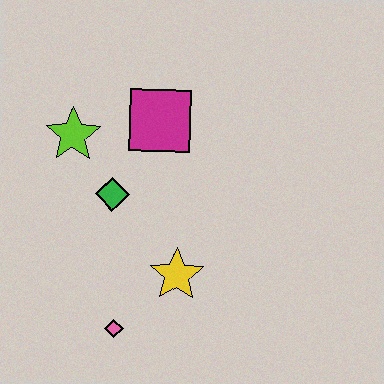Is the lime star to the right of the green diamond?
No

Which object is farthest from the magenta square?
The pink diamond is farthest from the magenta square.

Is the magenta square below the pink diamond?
No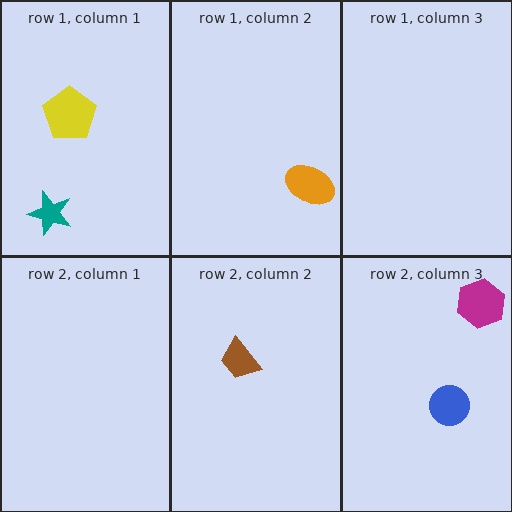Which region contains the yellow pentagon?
The row 1, column 1 region.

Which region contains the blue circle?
The row 2, column 3 region.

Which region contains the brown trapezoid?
The row 2, column 2 region.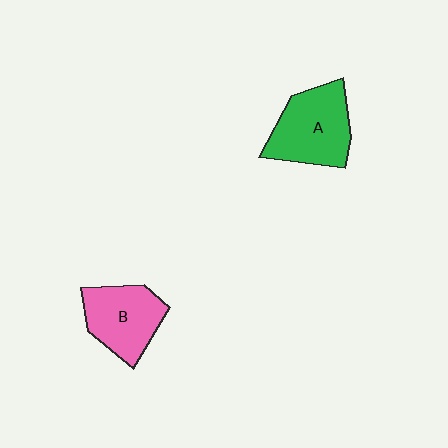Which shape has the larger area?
Shape A (green).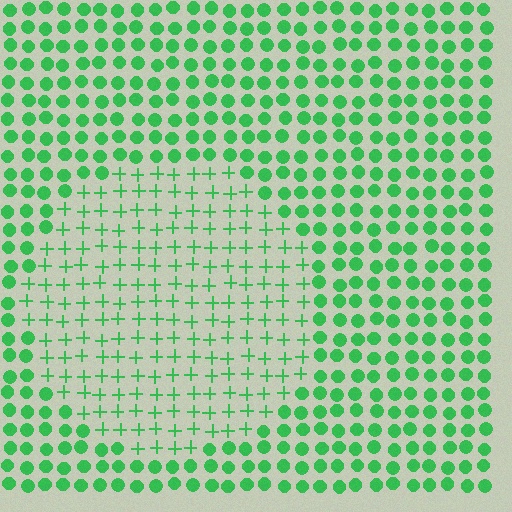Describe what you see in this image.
The image is filled with small green elements arranged in a uniform grid. A circle-shaped region contains plus signs, while the surrounding area contains circles. The boundary is defined purely by the change in element shape.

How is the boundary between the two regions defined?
The boundary is defined by a change in element shape: plus signs inside vs. circles outside. All elements share the same color and spacing.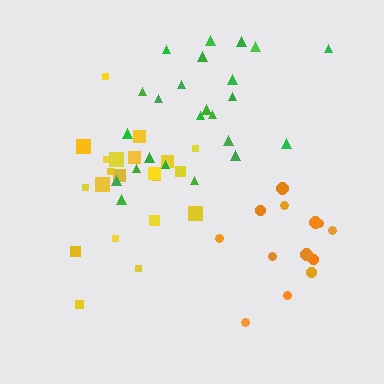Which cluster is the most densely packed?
Green.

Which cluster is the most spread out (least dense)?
Orange.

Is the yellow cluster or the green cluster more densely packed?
Green.